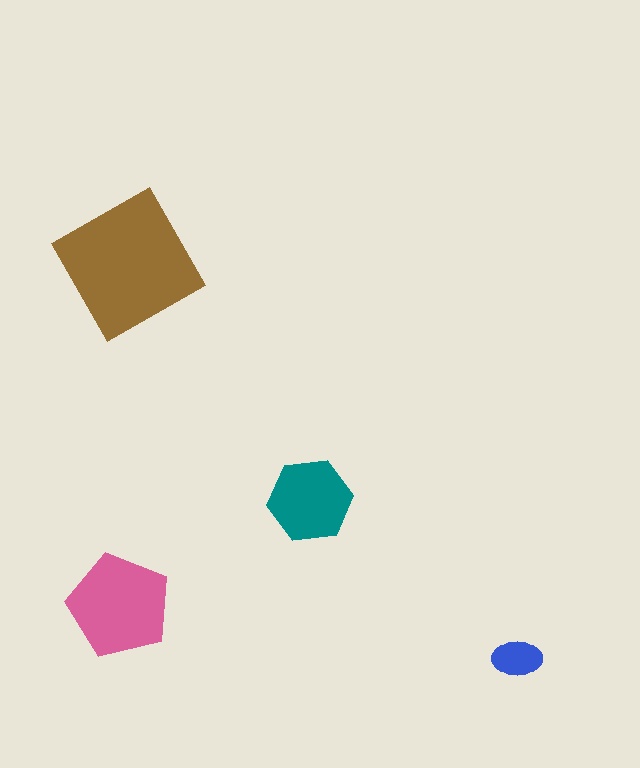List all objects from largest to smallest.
The brown square, the pink pentagon, the teal hexagon, the blue ellipse.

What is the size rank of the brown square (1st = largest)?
1st.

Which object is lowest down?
The blue ellipse is bottommost.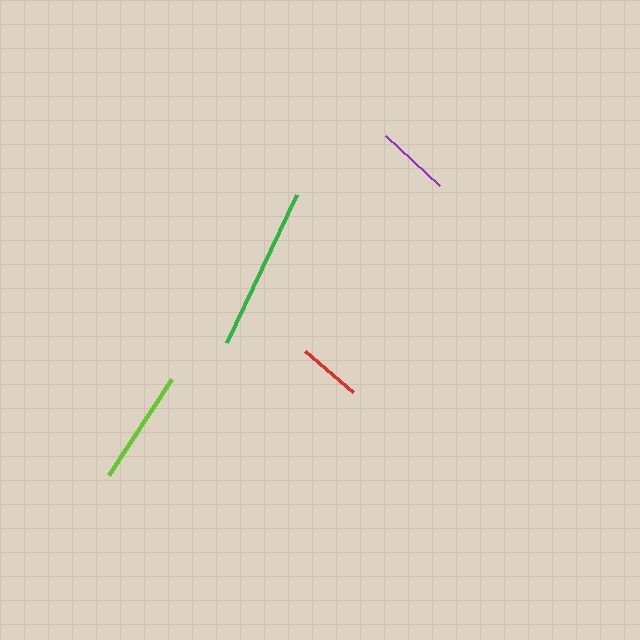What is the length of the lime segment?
The lime segment is approximately 115 pixels long.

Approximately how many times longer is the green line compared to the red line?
The green line is approximately 2.6 times the length of the red line.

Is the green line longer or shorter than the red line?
The green line is longer than the red line.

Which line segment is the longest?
The green line is the longest at approximately 164 pixels.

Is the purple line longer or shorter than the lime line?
The lime line is longer than the purple line.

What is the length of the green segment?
The green segment is approximately 164 pixels long.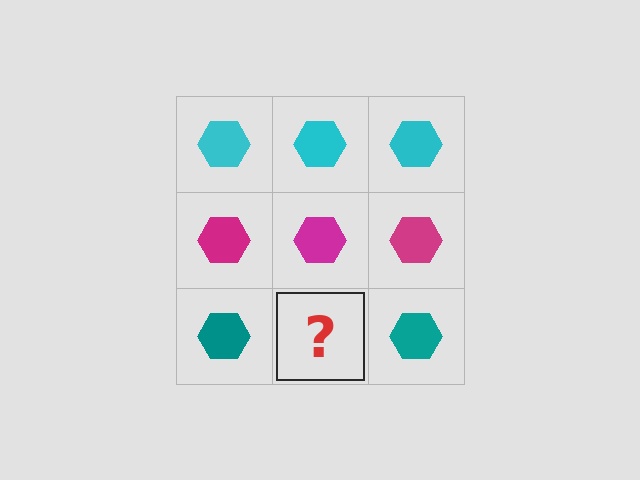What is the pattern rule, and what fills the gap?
The rule is that each row has a consistent color. The gap should be filled with a teal hexagon.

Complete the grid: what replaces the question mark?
The question mark should be replaced with a teal hexagon.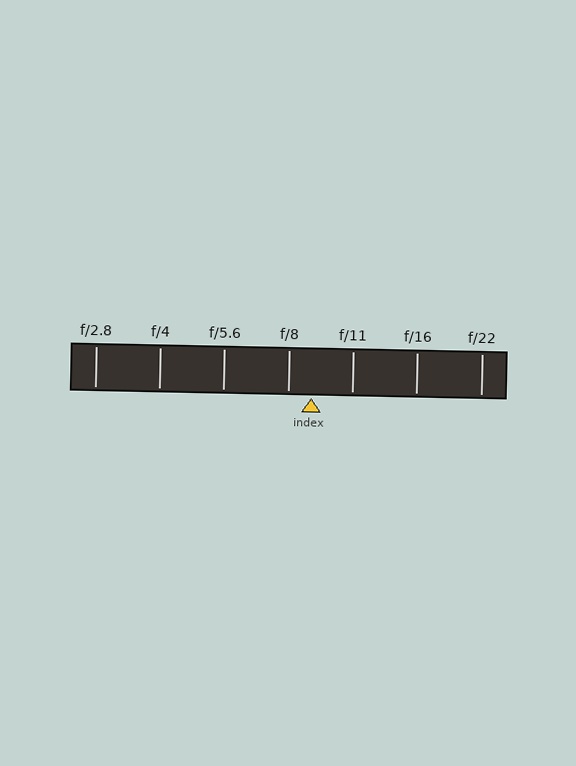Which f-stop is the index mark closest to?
The index mark is closest to f/8.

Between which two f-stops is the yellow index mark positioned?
The index mark is between f/8 and f/11.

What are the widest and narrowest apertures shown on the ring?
The widest aperture shown is f/2.8 and the narrowest is f/22.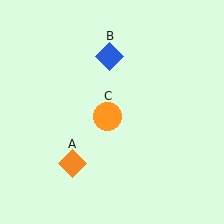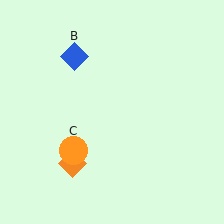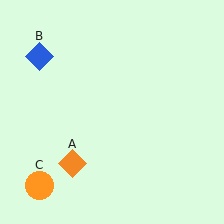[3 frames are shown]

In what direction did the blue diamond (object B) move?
The blue diamond (object B) moved left.